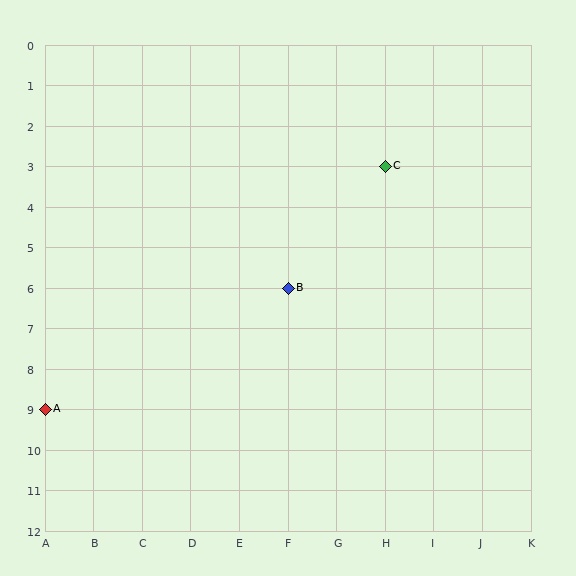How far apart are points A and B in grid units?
Points A and B are 5 columns and 3 rows apart (about 5.8 grid units diagonally).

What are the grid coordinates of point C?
Point C is at grid coordinates (H, 3).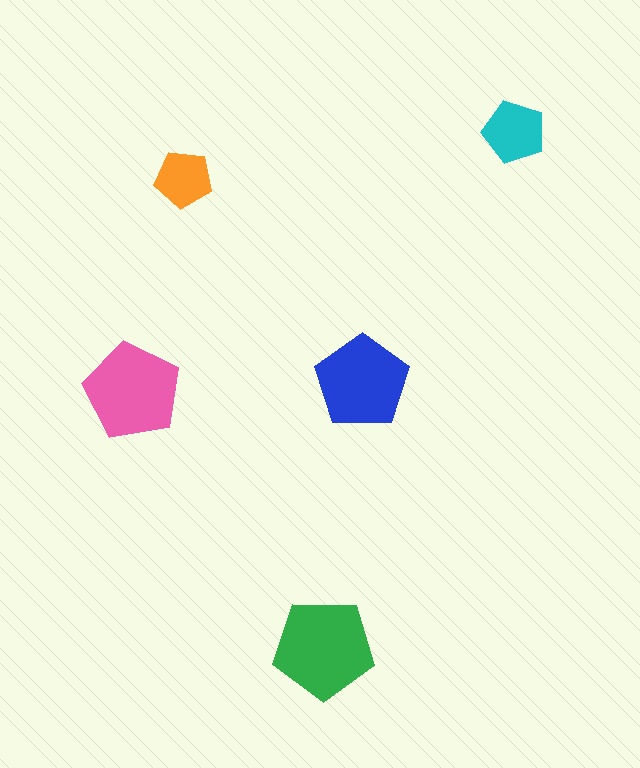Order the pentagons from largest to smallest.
the green one, the pink one, the blue one, the cyan one, the orange one.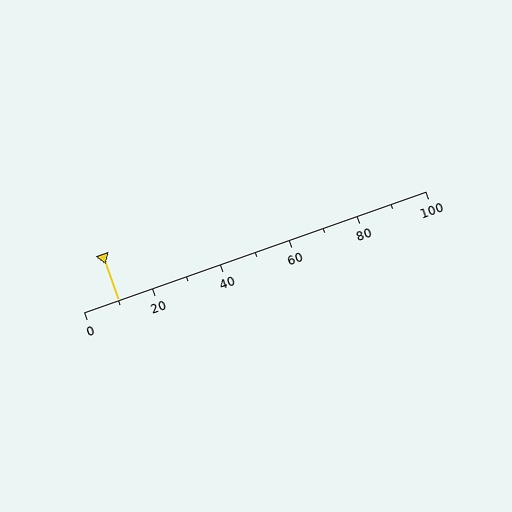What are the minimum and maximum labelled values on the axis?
The axis runs from 0 to 100.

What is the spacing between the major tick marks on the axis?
The major ticks are spaced 20 apart.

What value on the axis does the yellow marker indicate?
The marker indicates approximately 10.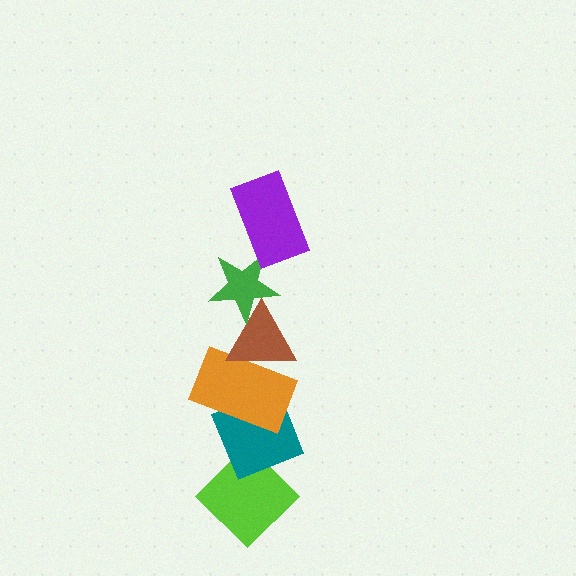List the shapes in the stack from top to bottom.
From top to bottom: the purple rectangle, the green star, the brown triangle, the orange rectangle, the teal diamond, the lime diamond.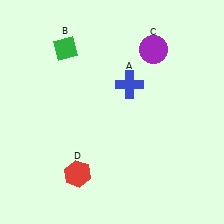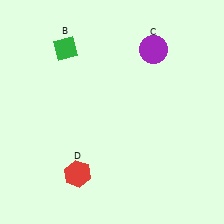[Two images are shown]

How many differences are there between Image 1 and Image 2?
There is 1 difference between the two images.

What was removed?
The blue cross (A) was removed in Image 2.